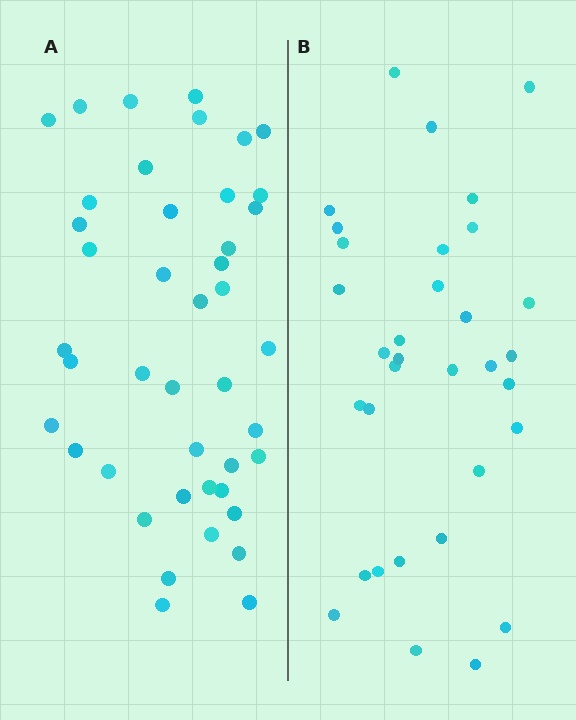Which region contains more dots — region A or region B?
Region A (the left region) has more dots.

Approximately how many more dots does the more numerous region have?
Region A has roughly 10 or so more dots than region B.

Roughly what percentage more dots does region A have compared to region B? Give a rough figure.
About 30% more.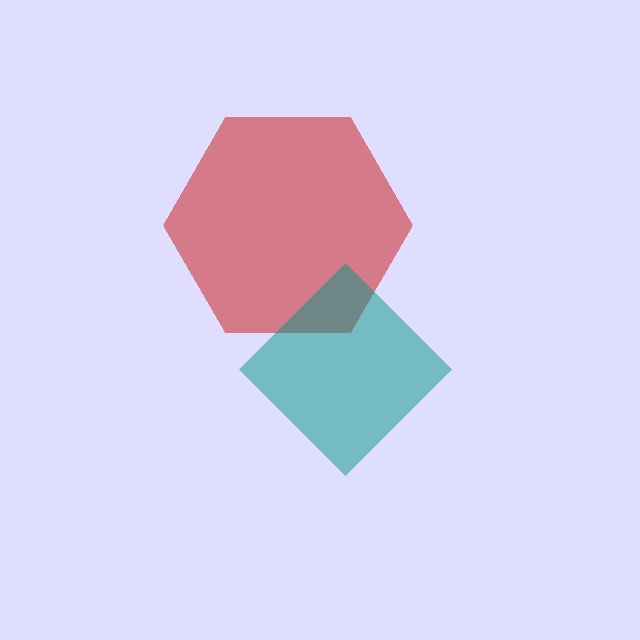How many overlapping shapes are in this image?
There are 2 overlapping shapes in the image.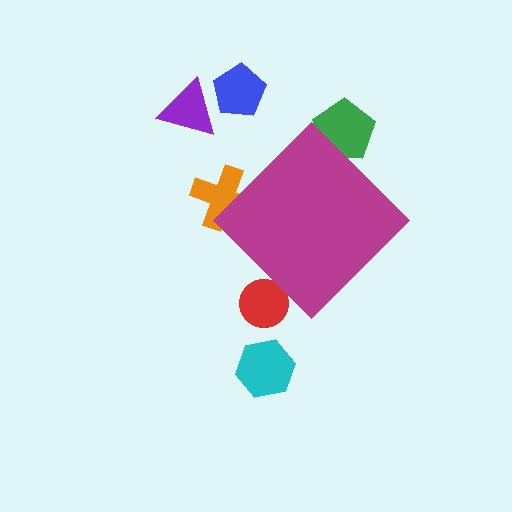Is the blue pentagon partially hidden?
No, the blue pentagon is fully visible.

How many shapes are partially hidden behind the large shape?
3 shapes are partially hidden.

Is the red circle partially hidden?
Yes, the red circle is partially hidden behind the magenta diamond.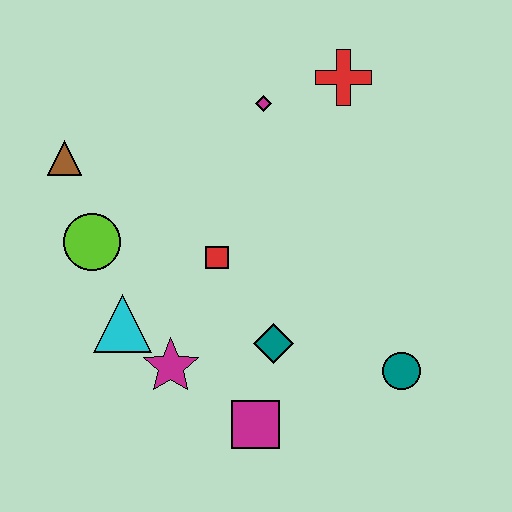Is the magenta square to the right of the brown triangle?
Yes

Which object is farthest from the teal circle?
The brown triangle is farthest from the teal circle.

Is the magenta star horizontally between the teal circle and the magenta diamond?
No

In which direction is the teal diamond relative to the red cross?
The teal diamond is below the red cross.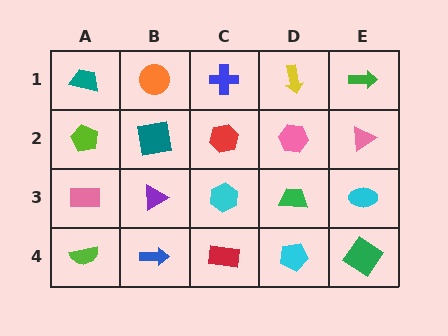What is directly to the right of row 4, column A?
A blue arrow.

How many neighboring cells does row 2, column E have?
3.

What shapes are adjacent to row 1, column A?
A lime pentagon (row 2, column A), an orange circle (row 1, column B).